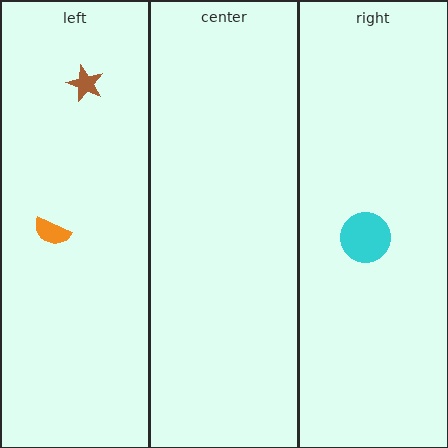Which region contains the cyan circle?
The right region.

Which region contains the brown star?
The left region.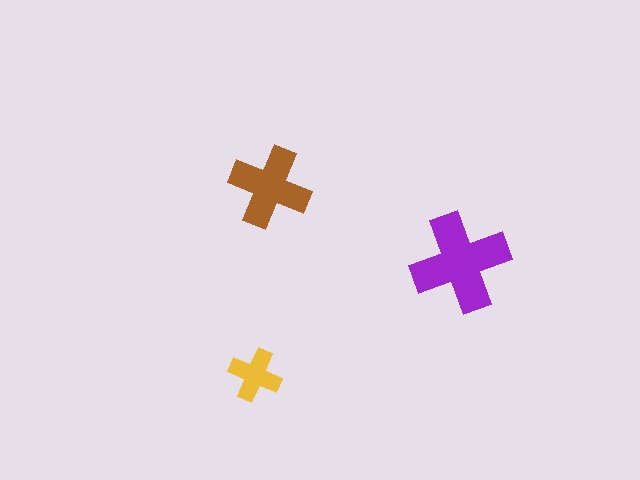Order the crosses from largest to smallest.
the purple one, the brown one, the yellow one.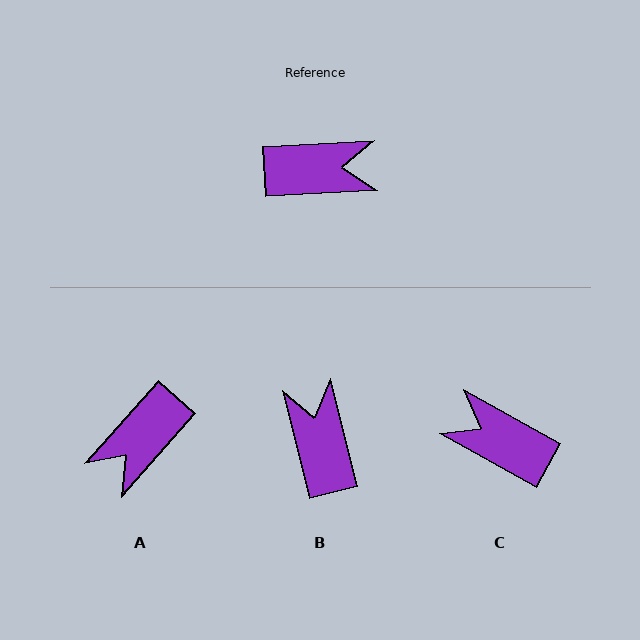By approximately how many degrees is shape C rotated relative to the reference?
Approximately 148 degrees counter-clockwise.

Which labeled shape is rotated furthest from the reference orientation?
C, about 148 degrees away.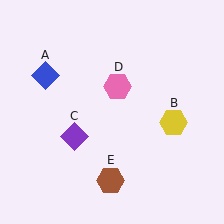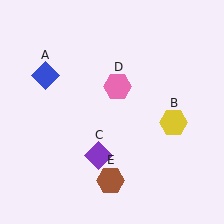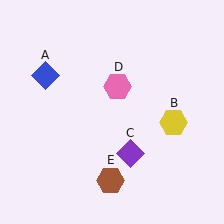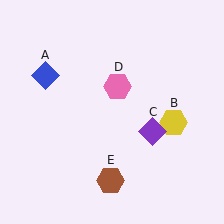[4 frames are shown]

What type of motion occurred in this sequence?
The purple diamond (object C) rotated counterclockwise around the center of the scene.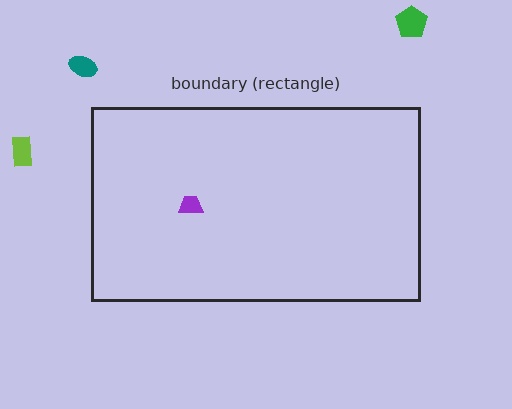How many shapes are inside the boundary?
1 inside, 3 outside.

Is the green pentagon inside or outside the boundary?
Outside.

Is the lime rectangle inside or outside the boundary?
Outside.